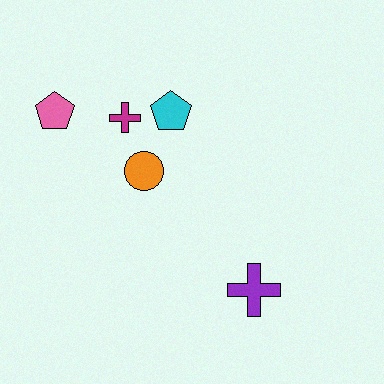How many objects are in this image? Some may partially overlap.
There are 5 objects.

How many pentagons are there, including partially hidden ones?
There are 2 pentagons.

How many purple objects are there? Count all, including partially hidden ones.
There is 1 purple object.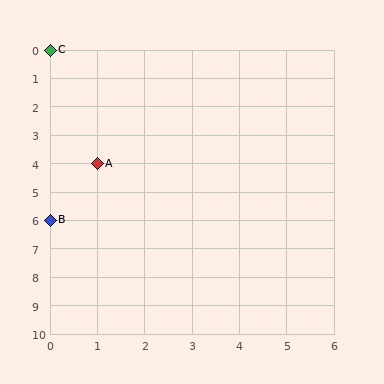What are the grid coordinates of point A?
Point A is at grid coordinates (1, 4).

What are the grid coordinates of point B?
Point B is at grid coordinates (0, 6).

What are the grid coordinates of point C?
Point C is at grid coordinates (0, 0).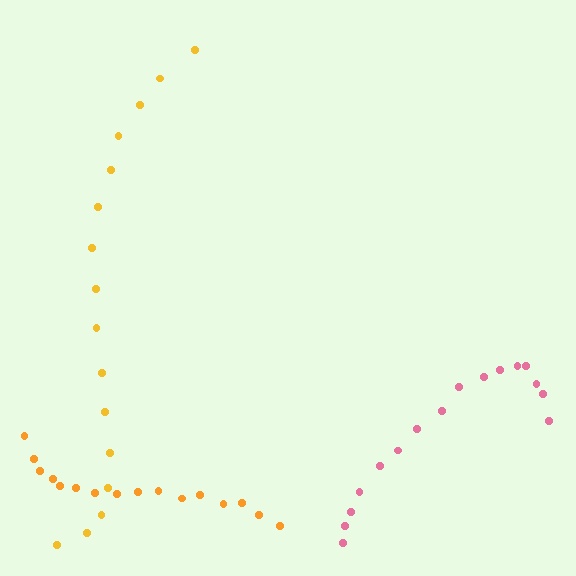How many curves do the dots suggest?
There are 3 distinct paths.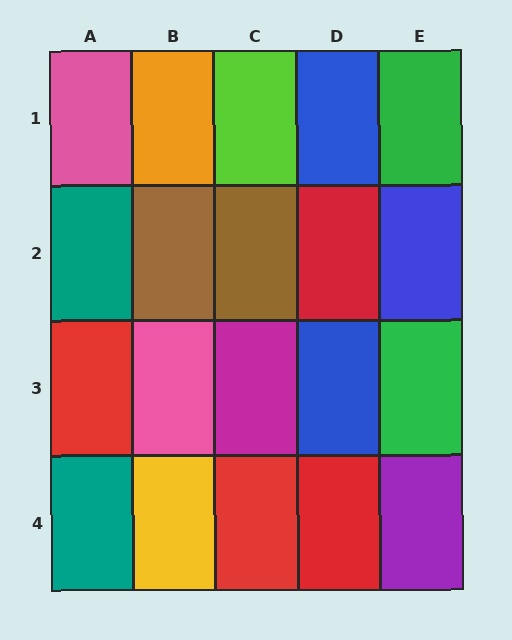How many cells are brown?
2 cells are brown.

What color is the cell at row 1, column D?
Blue.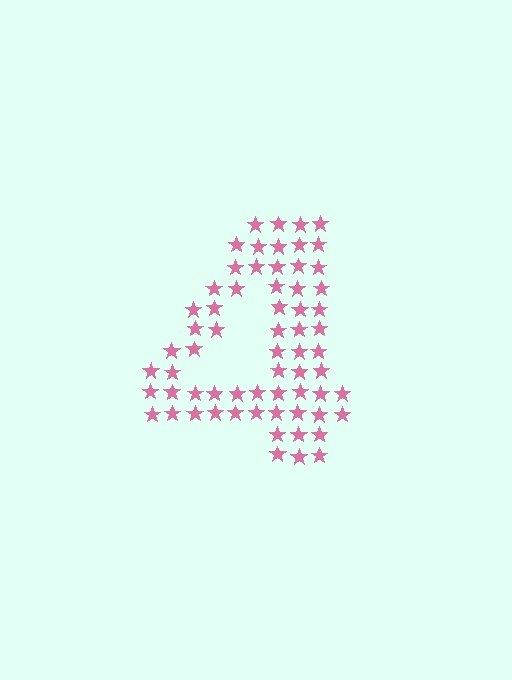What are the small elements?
The small elements are stars.